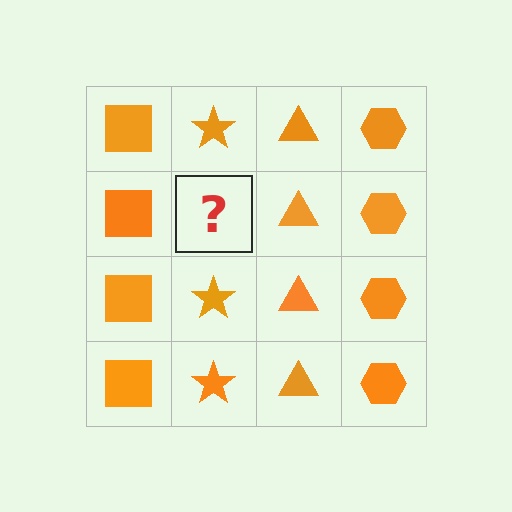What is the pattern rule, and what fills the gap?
The rule is that each column has a consistent shape. The gap should be filled with an orange star.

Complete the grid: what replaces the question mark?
The question mark should be replaced with an orange star.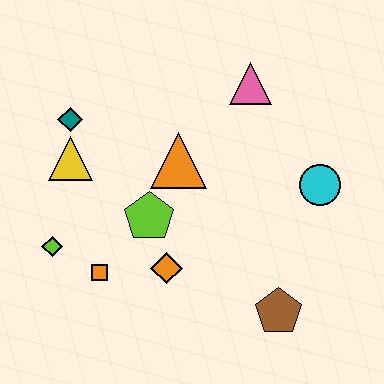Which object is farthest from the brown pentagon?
The teal diamond is farthest from the brown pentagon.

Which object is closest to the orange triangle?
The lime pentagon is closest to the orange triangle.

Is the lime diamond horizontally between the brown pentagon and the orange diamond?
No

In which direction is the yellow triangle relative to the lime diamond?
The yellow triangle is above the lime diamond.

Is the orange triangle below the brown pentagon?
No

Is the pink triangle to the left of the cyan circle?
Yes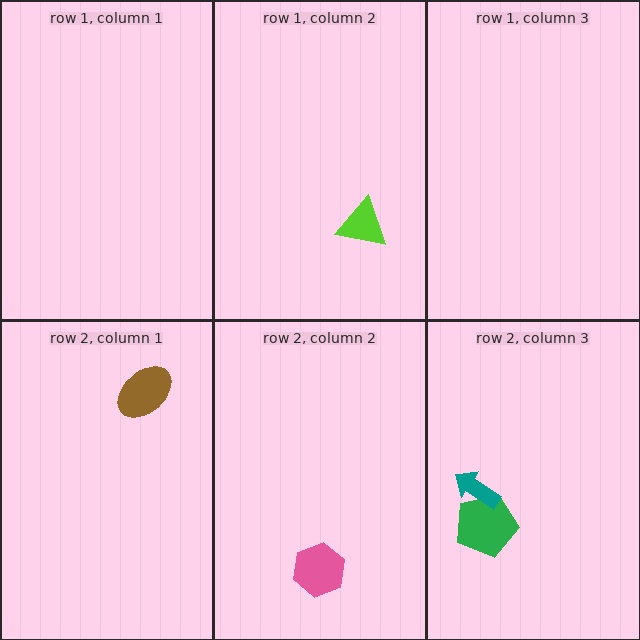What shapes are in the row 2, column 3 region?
The green pentagon, the teal arrow.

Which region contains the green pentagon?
The row 2, column 3 region.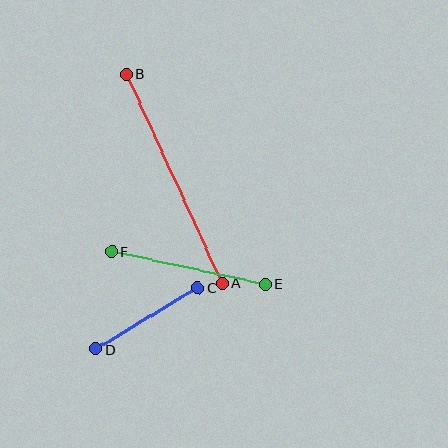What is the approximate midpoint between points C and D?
The midpoint is at approximately (147, 318) pixels.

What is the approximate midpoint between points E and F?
The midpoint is at approximately (188, 268) pixels.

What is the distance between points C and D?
The distance is approximately 119 pixels.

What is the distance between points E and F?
The distance is approximately 156 pixels.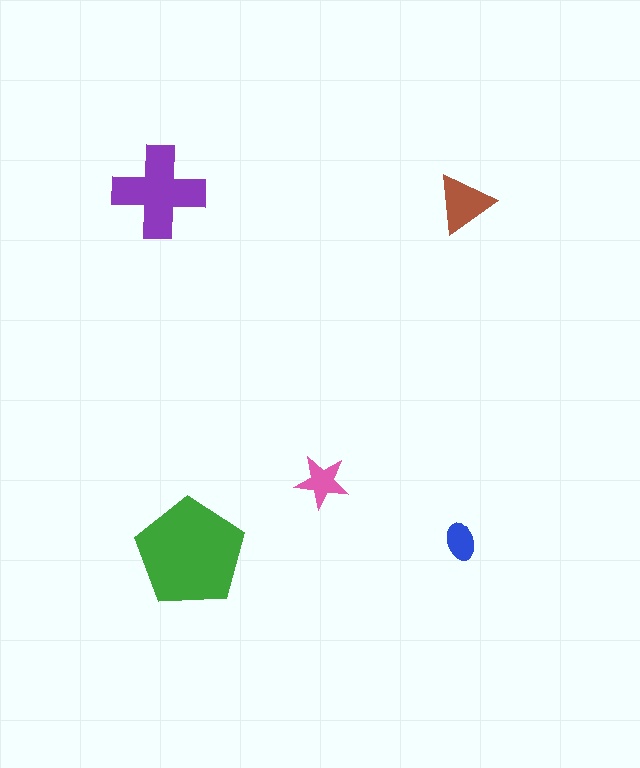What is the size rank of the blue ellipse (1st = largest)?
5th.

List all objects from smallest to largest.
The blue ellipse, the pink star, the brown triangle, the purple cross, the green pentagon.